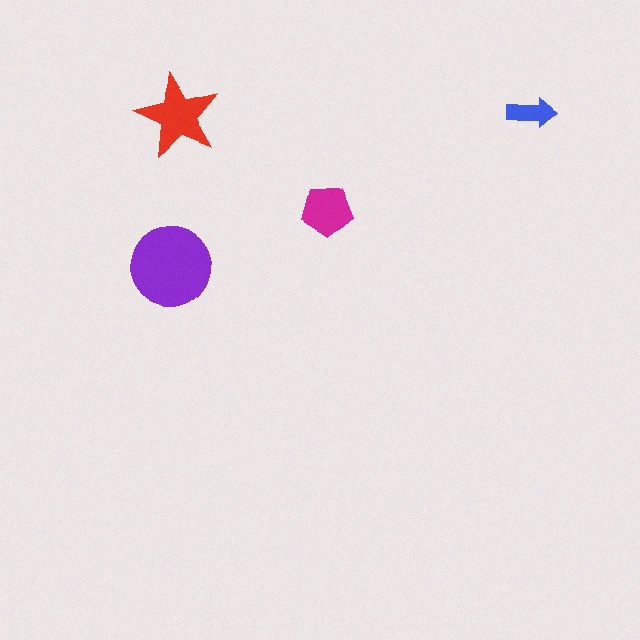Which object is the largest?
The purple circle.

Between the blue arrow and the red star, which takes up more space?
The red star.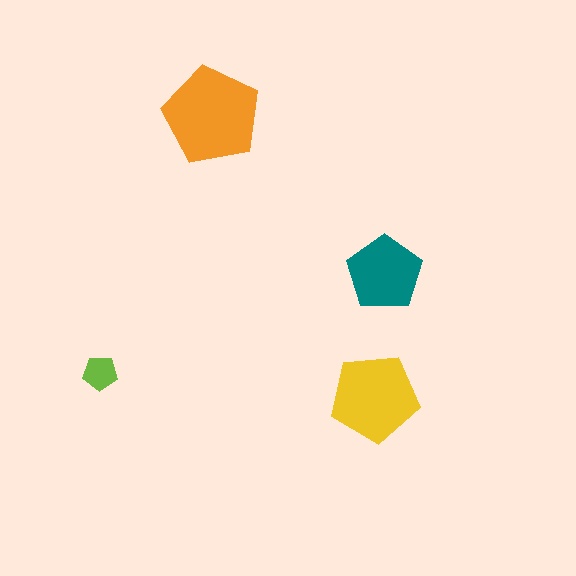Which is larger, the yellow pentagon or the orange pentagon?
The orange one.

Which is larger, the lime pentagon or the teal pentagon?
The teal one.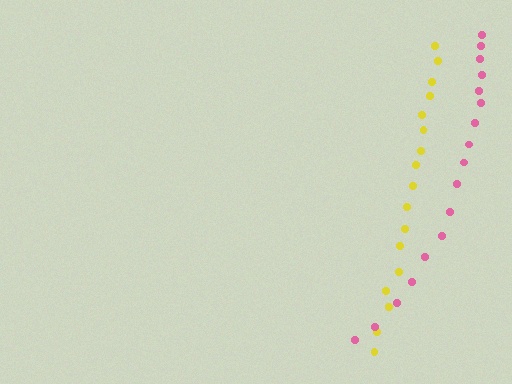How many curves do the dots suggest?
There are 2 distinct paths.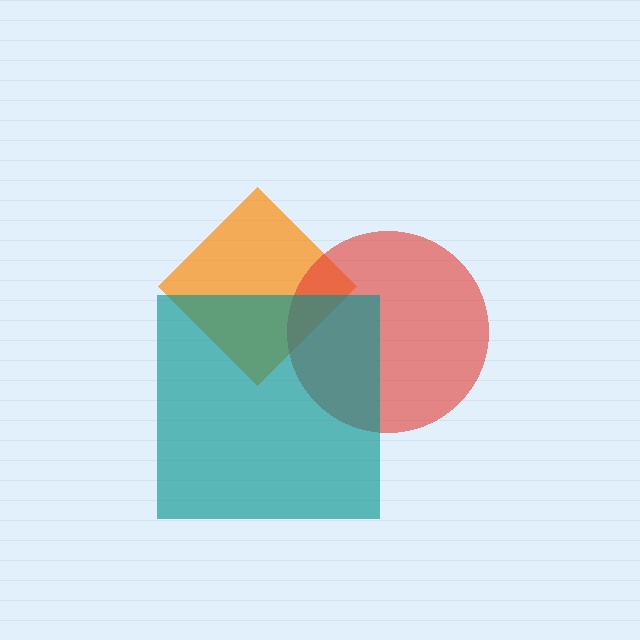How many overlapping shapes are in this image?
There are 3 overlapping shapes in the image.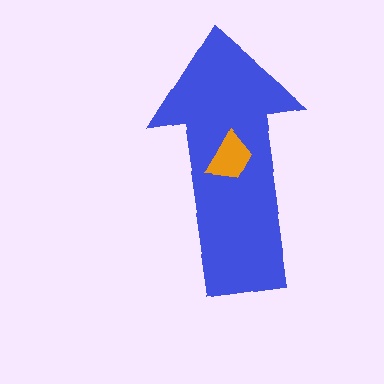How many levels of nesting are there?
2.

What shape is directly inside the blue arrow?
The orange trapezoid.